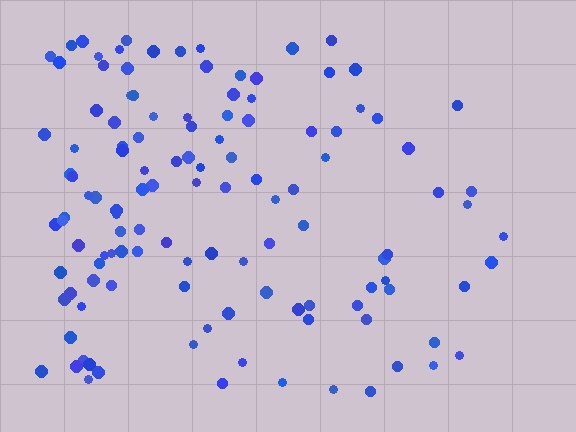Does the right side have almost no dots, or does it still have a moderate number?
Still a moderate number, just noticeably fewer than the left.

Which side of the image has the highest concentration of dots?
The left.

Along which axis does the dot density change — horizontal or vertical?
Horizontal.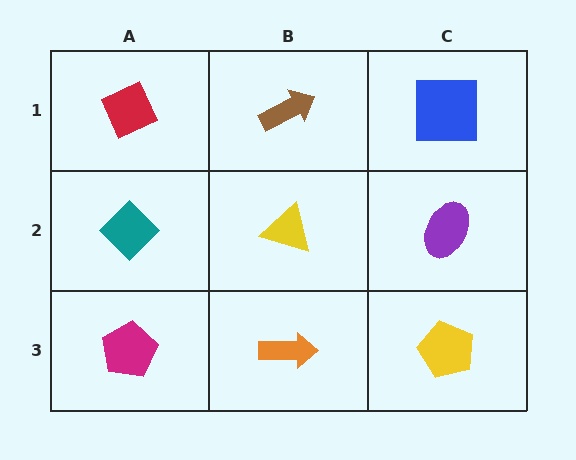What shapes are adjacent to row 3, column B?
A yellow triangle (row 2, column B), a magenta pentagon (row 3, column A), a yellow pentagon (row 3, column C).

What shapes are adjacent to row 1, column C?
A purple ellipse (row 2, column C), a brown arrow (row 1, column B).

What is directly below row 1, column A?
A teal diamond.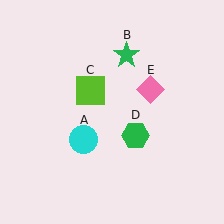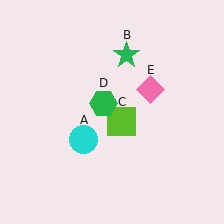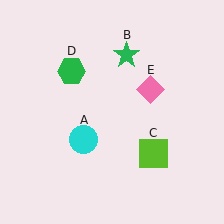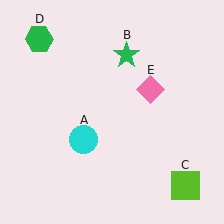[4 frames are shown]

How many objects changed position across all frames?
2 objects changed position: lime square (object C), green hexagon (object D).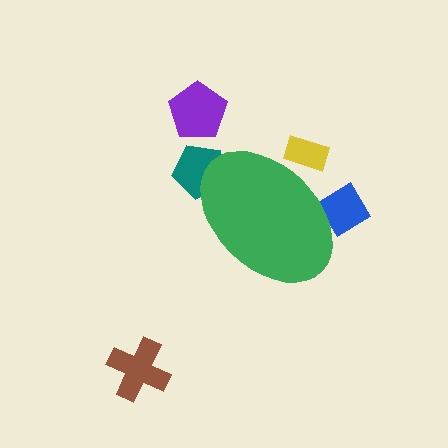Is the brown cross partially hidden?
No, the brown cross is fully visible.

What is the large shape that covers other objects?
A green ellipse.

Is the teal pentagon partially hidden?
Yes, the teal pentagon is partially hidden behind the green ellipse.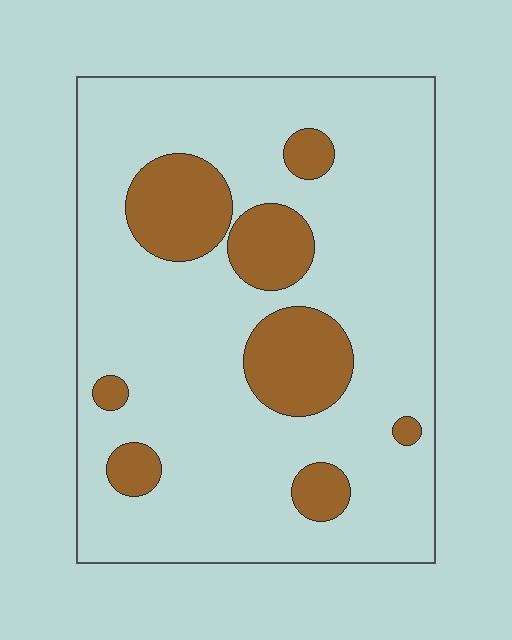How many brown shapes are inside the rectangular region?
8.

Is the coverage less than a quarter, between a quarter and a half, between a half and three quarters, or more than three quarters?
Less than a quarter.